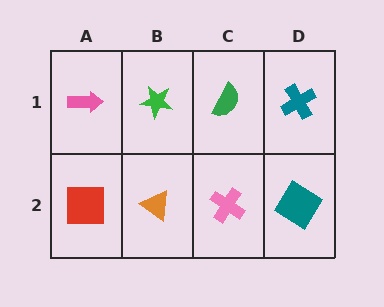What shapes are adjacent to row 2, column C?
A green semicircle (row 1, column C), an orange triangle (row 2, column B), a teal diamond (row 2, column D).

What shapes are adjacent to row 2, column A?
A pink arrow (row 1, column A), an orange triangle (row 2, column B).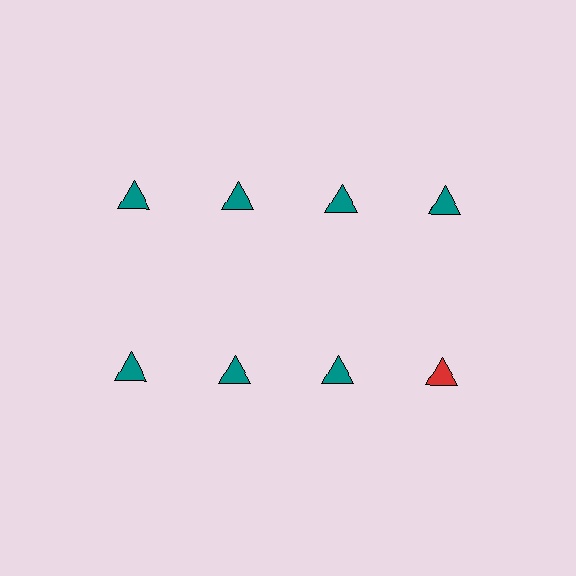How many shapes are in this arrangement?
There are 8 shapes arranged in a grid pattern.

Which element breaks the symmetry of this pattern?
The red triangle in the second row, second from right column breaks the symmetry. All other shapes are teal triangles.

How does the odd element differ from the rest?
It has a different color: red instead of teal.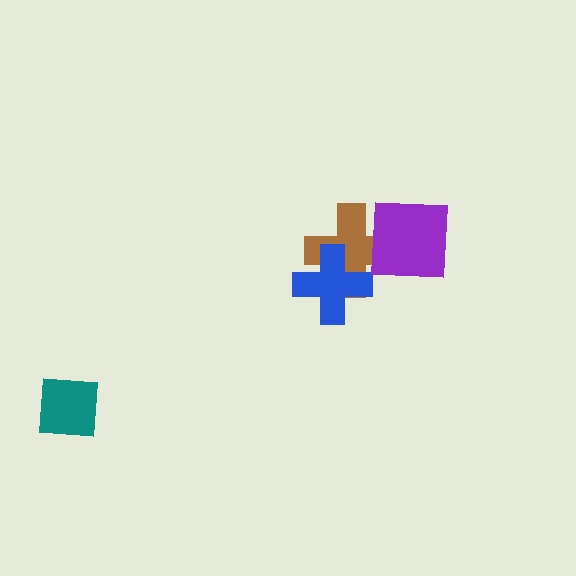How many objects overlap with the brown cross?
2 objects overlap with the brown cross.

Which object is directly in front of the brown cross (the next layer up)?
The blue cross is directly in front of the brown cross.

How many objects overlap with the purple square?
1 object overlaps with the purple square.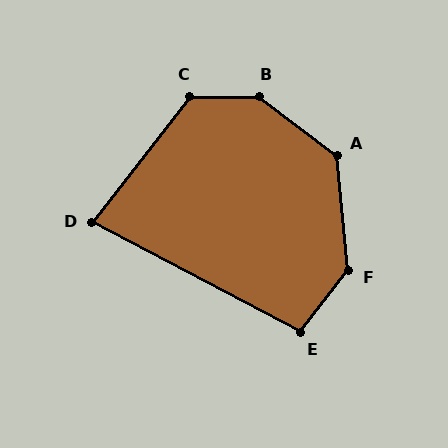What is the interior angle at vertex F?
Approximately 137 degrees (obtuse).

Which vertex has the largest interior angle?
B, at approximately 143 degrees.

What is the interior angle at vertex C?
Approximately 128 degrees (obtuse).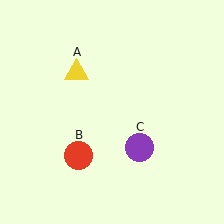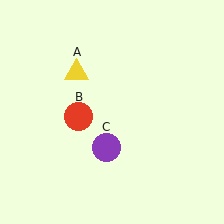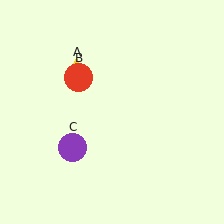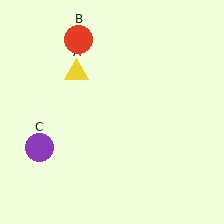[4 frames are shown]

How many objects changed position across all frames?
2 objects changed position: red circle (object B), purple circle (object C).